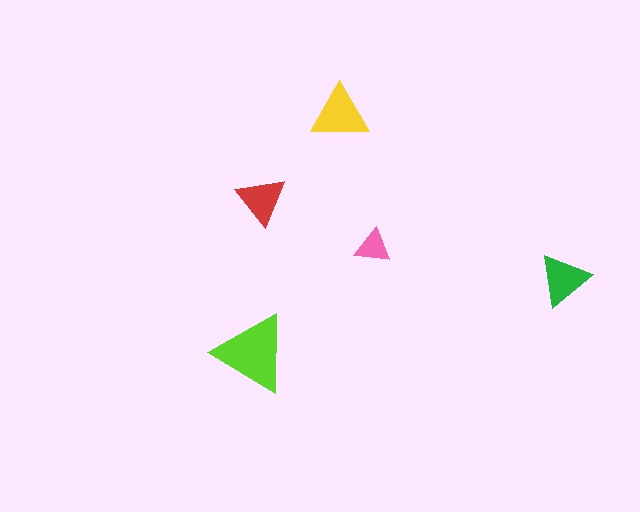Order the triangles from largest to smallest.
the lime one, the yellow one, the green one, the red one, the pink one.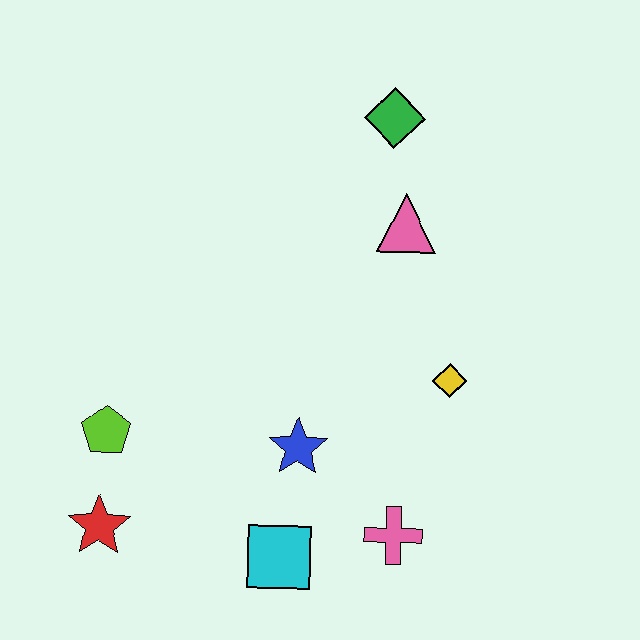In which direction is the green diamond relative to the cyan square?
The green diamond is above the cyan square.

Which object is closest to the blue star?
The cyan square is closest to the blue star.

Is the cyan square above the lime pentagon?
No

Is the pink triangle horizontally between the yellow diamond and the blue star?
Yes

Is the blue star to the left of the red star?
No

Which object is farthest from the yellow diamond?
The red star is farthest from the yellow diamond.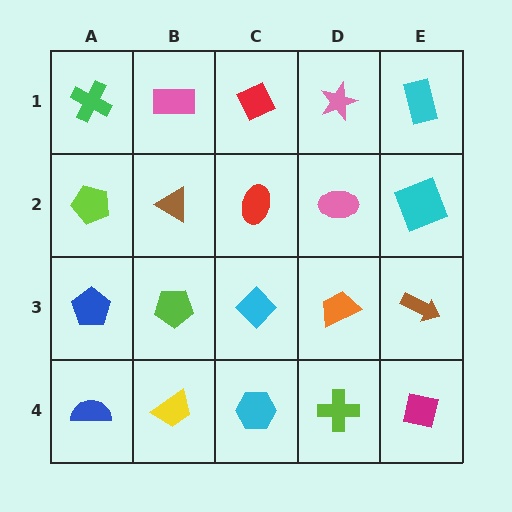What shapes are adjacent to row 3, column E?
A cyan square (row 2, column E), a magenta square (row 4, column E), an orange trapezoid (row 3, column D).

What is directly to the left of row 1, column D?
A red diamond.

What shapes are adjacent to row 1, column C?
A red ellipse (row 2, column C), a pink rectangle (row 1, column B), a pink star (row 1, column D).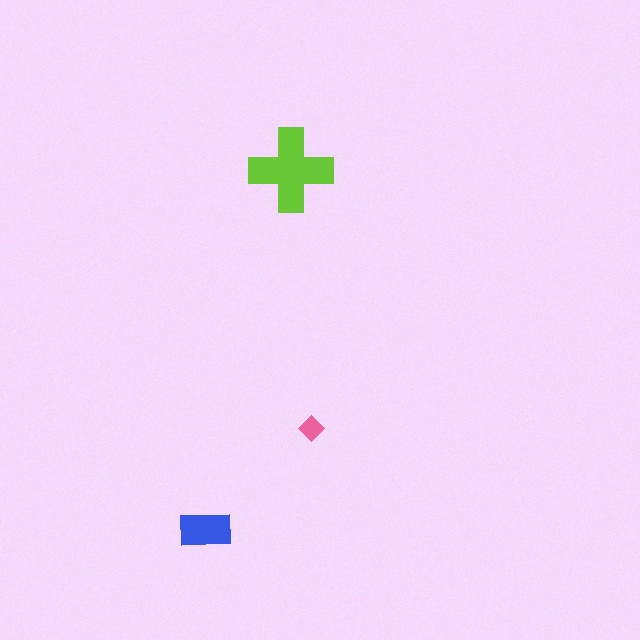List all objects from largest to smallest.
The lime cross, the blue rectangle, the pink diamond.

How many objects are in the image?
There are 3 objects in the image.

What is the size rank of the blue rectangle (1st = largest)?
2nd.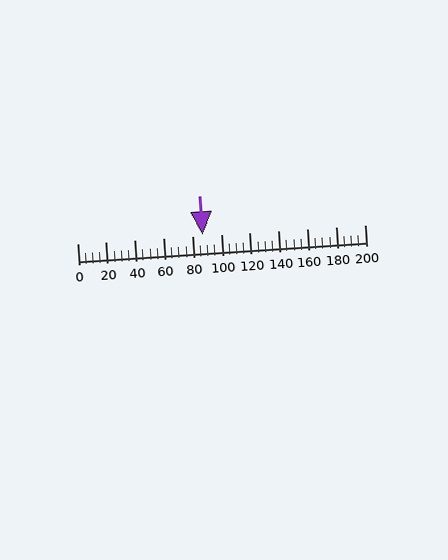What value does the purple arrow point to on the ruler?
The purple arrow points to approximately 87.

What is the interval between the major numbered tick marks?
The major tick marks are spaced 20 units apart.